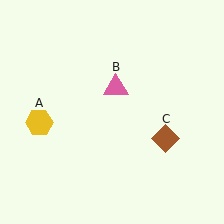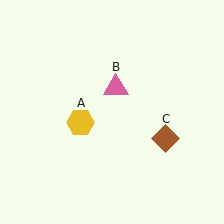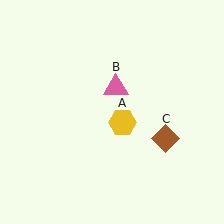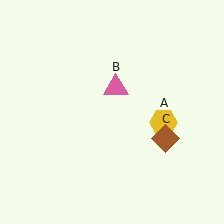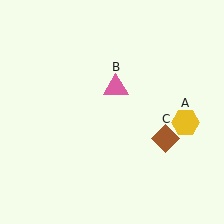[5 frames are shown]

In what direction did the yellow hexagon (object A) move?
The yellow hexagon (object A) moved right.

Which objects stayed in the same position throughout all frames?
Pink triangle (object B) and brown diamond (object C) remained stationary.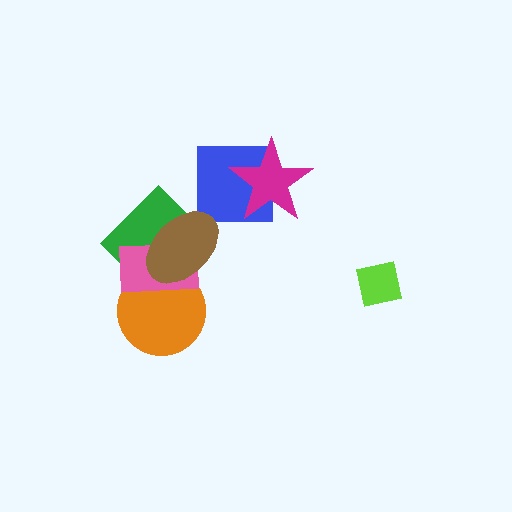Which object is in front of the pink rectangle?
The brown ellipse is in front of the pink rectangle.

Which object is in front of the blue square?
The magenta star is in front of the blue square.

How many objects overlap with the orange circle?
3 objects overlap with the orange circle.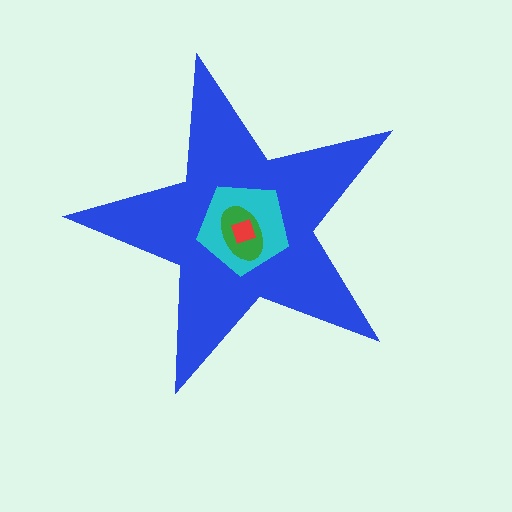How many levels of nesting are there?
4.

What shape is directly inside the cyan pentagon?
The green ellipse.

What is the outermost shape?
The blue star.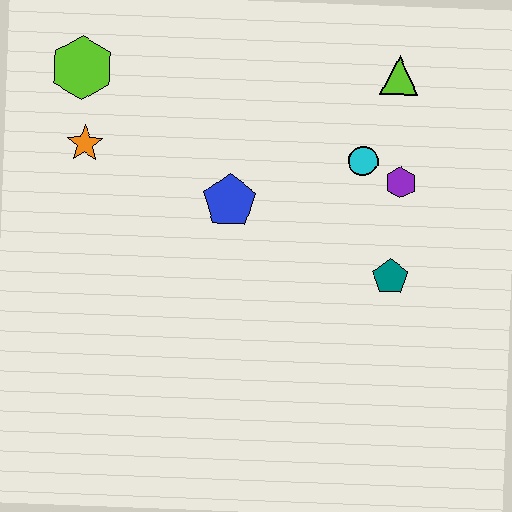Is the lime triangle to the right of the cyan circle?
Yes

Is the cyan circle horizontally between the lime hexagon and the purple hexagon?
Yes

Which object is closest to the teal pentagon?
The purple hexagon is closest to the teal pentagon.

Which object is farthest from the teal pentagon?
The lime hexagon is farthest from the teal pentagon.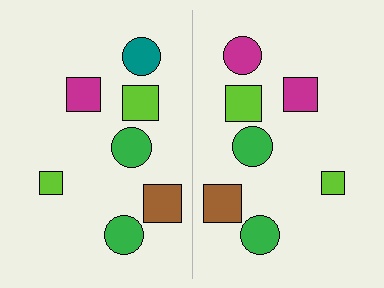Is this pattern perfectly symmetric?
No, the pattern is not perfectly symmetric. The magenta circle on the right side breaks the symmetry — its mirror counterpart is teal.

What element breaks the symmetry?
The magenta circle on the right side breaks the symmetry — its mirror counterpart is teal.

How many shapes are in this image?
There are 14 shapes in this image.